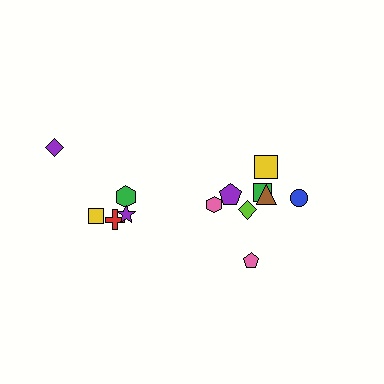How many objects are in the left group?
There are 5 objects.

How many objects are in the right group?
There are 8 objects.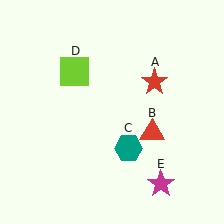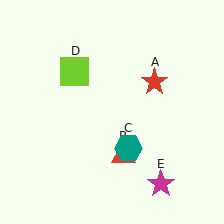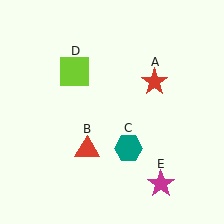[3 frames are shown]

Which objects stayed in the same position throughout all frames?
Red star (object A) and teal hexagon (object C) and lime square (object D) and magenta star (object E) remained stationary.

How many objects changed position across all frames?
1 object changed position: red triangle (object B).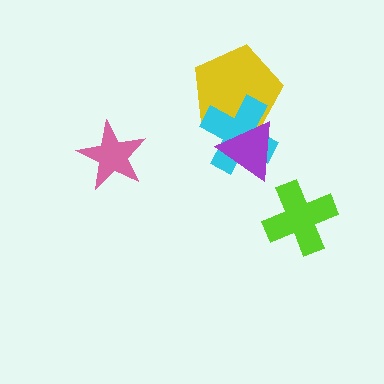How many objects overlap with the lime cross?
0 objects overlap with the lime cross.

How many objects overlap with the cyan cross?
2 objects overlap with the cyan cross.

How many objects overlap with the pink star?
0 objects overlap with the pink star.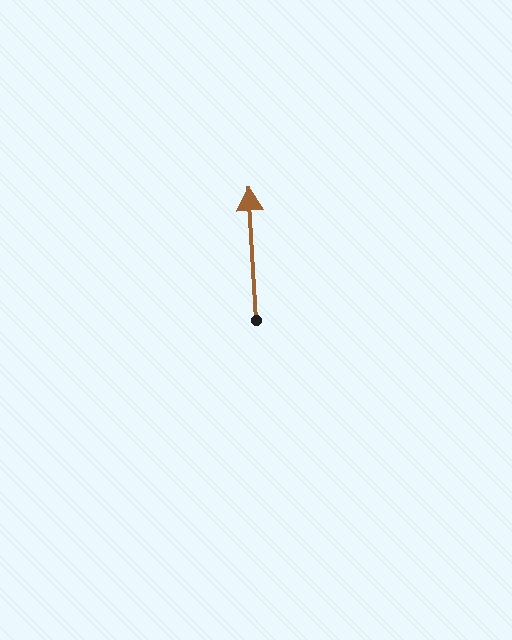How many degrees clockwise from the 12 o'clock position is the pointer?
Approximately 357 degrees.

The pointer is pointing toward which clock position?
Roughly 12 o'clock.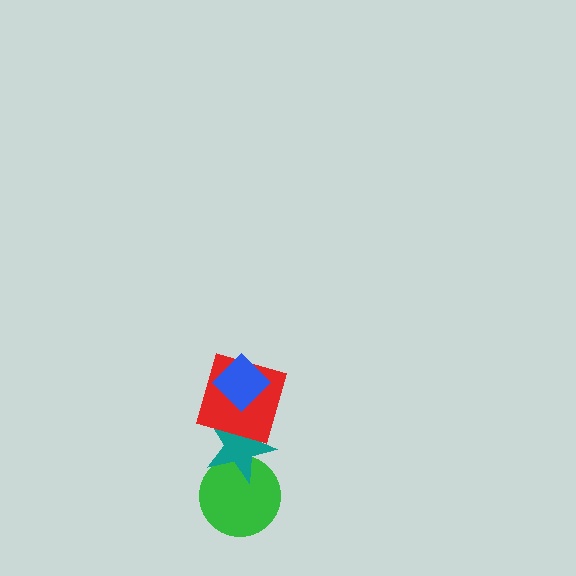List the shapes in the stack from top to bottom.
From top to bottom: the blue diamond, the red square, the teal star, the green circle.